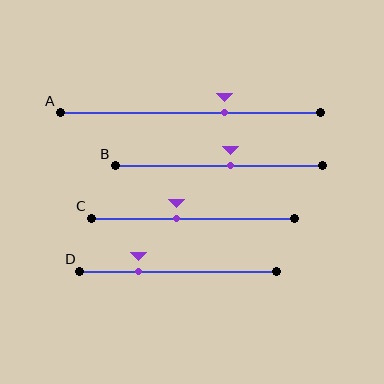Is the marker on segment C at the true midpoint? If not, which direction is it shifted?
No, the marker on segment C is shifted to the left by about 8% of the segment length.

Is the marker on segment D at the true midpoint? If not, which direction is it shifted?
No, the marker on segment D is shifted to the left by about 20% of the segment length.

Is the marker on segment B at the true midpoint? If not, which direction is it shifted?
No, the marker on segment B is shifted to the right by about 6% of the segment length.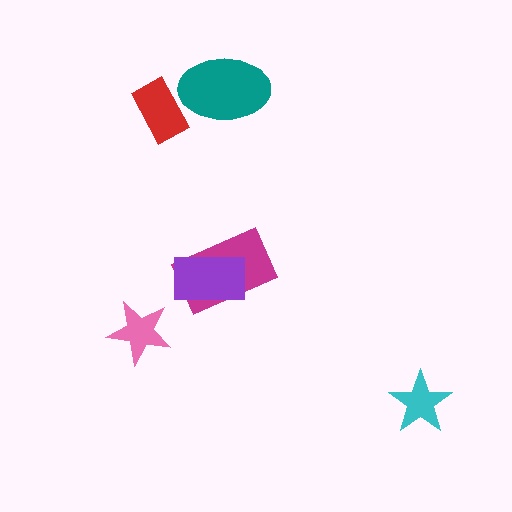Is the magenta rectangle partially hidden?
Yes, it is partially covered by another shape.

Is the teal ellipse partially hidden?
Yes, it is partially covered by another shape.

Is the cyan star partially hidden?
No, no other shape covers it.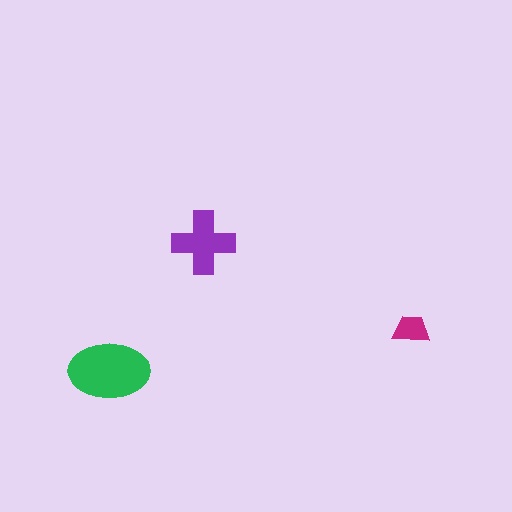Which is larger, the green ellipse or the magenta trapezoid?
The green ellipse.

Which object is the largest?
The green ellipse.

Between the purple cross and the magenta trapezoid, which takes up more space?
The purple cross.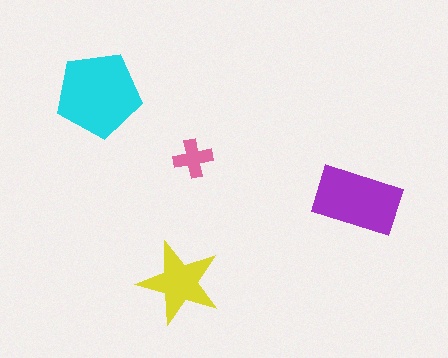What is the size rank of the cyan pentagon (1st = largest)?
1st.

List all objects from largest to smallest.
The cyan pentagon, the purple rectangle, the yellow star, the pink cross.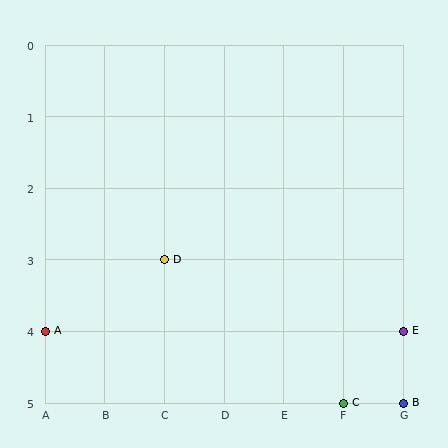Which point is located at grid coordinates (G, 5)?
Point B is at (G, 5).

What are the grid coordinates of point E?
Point E is at grid coordinates (G, 4).